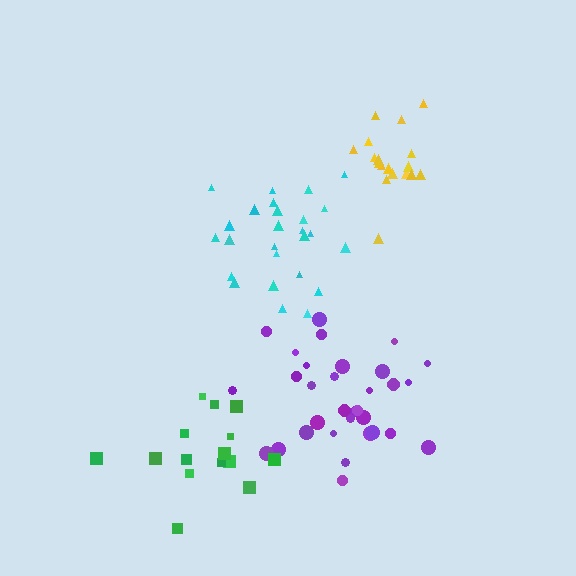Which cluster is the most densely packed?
Yellow.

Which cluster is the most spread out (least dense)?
Green.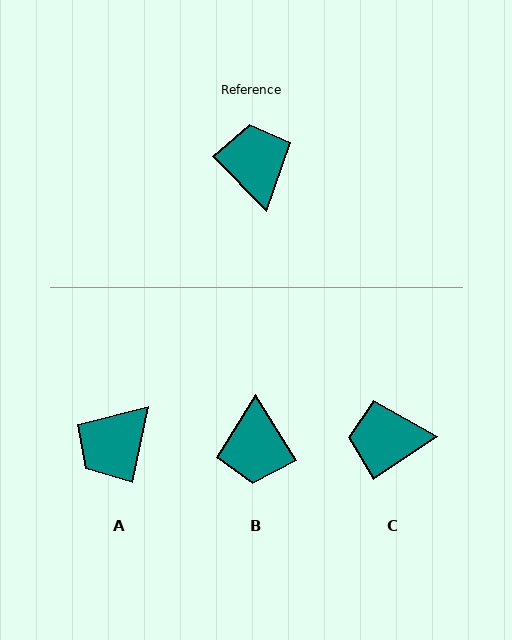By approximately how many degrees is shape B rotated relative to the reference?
Approximately 167 degrees counter-clockwise.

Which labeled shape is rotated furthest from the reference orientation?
B, about 167 degrees away.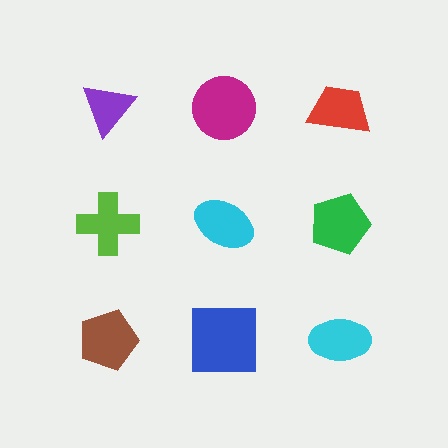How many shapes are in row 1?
3 shapes.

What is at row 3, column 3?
A cyan ellipse.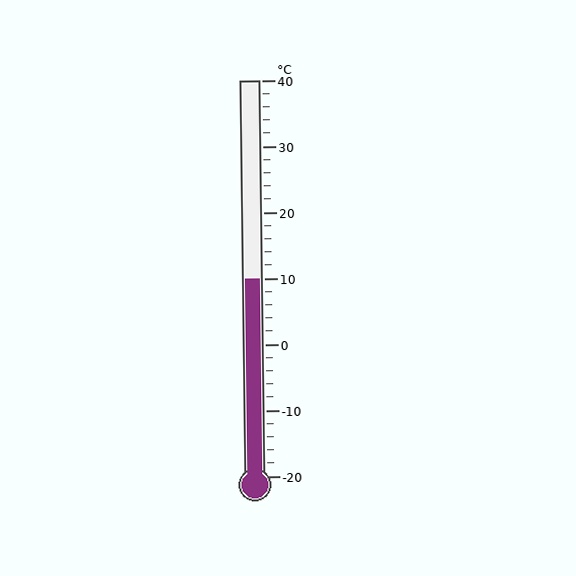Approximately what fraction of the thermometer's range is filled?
The thermometer is filled to approximately 50% of its range.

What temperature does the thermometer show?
The thermometer shows approximately 10°C.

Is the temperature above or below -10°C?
The temperature is above -10°C.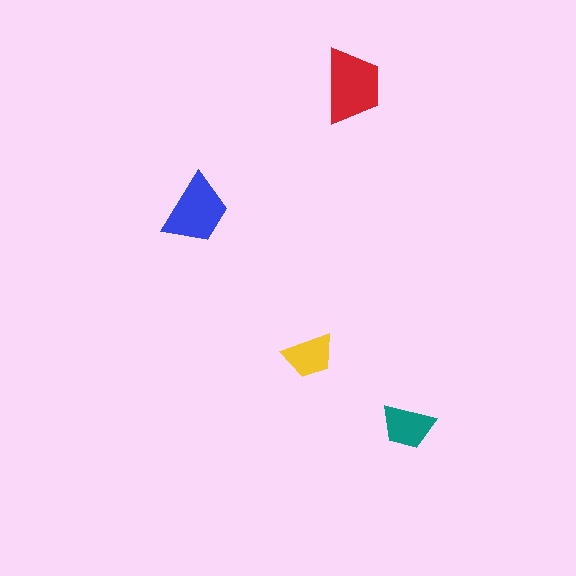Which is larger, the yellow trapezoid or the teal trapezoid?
The teal one.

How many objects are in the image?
There are 4 objects in the image.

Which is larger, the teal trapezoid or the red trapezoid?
The red one.